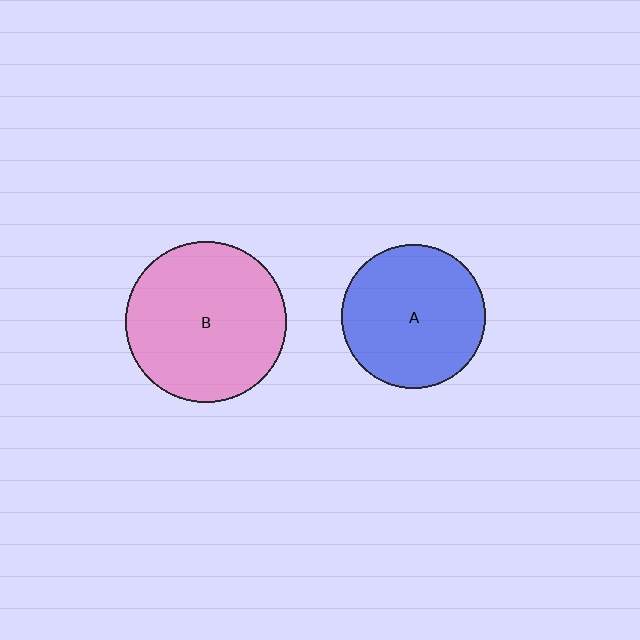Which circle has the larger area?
Circle B (pink).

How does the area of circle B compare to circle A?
Approximately 1.2 times.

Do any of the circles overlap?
No, none of the circles overlap.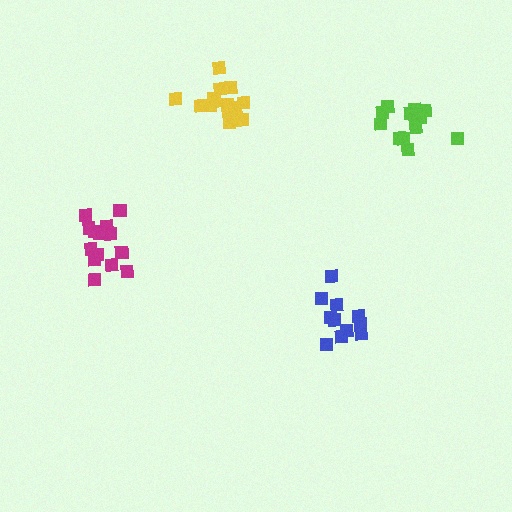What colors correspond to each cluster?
The clusters are colored: lime, yellow, blue, magenta.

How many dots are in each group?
Group 1: 14 dots, Group 2: 15 dots, Group 3: 11 dots, Group 4: 14 dots (54 total).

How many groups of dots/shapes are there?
There are 4 groups.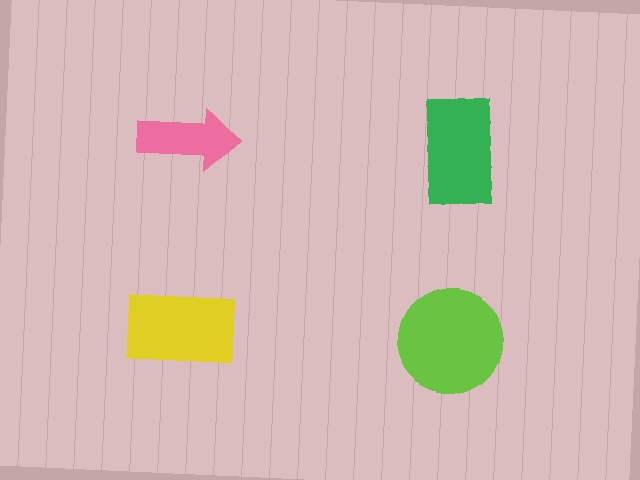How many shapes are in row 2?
2 shapes.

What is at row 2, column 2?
A lime circle.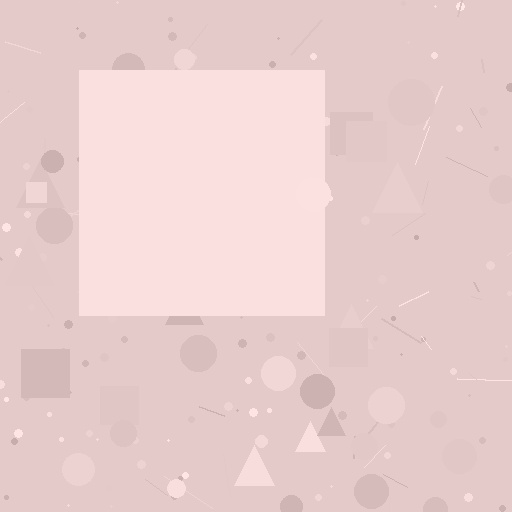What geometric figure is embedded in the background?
A square is embedded in the background.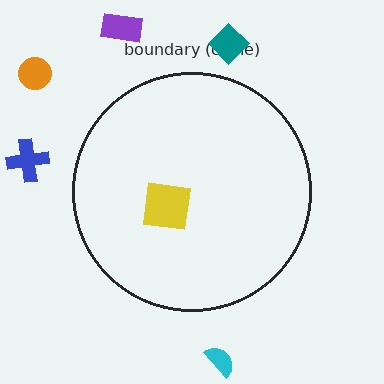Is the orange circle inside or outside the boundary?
Outside.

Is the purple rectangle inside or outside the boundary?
Outside.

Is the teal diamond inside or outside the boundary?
Outside.